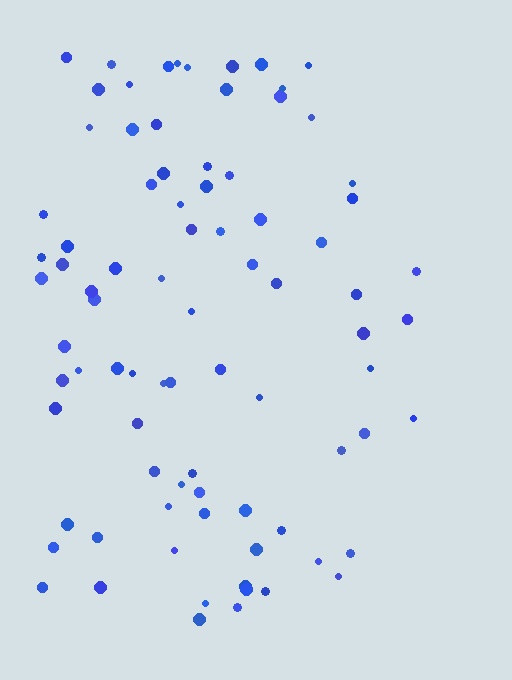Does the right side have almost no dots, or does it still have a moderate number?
Still a moderate number, just noticeably fewer than the left.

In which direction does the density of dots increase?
From right to left, with the left side densest.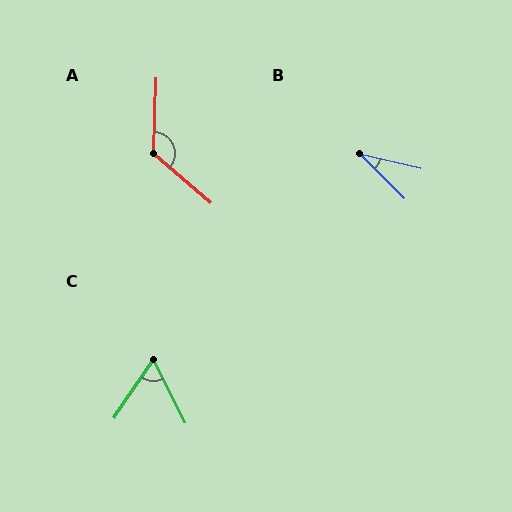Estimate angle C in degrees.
Approximately 60 degrees.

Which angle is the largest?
A, at approximately 129 degrees.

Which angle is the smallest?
B, at approximately 32 degrees.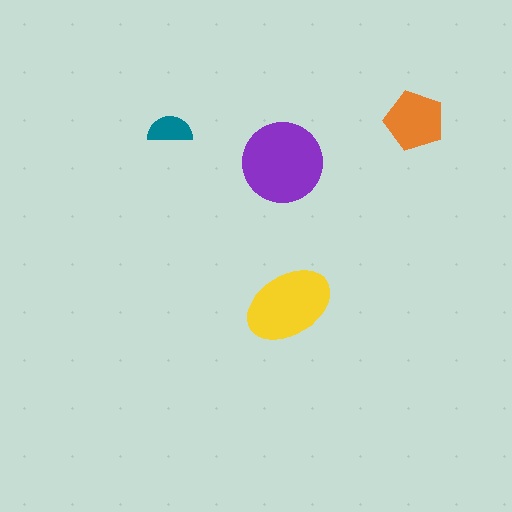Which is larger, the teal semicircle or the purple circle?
The purple circle.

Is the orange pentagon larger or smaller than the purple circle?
Smaller.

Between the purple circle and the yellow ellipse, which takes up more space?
The purple circle.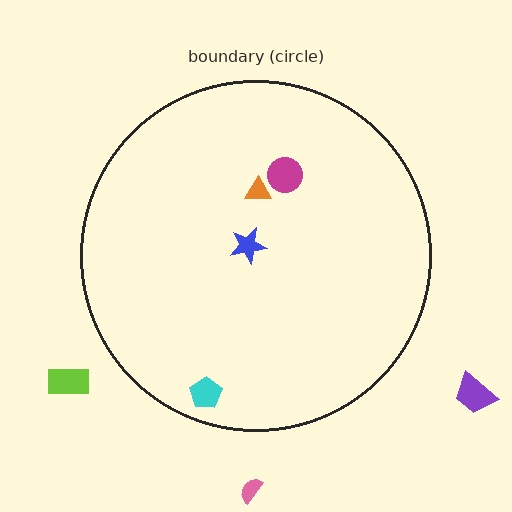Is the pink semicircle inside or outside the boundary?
Outside.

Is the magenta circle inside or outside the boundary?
Inside.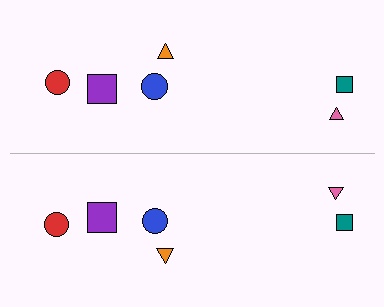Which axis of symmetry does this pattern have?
The pattern has a horizontal axis of symmetry running through the center of the image.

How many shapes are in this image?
There are 12 shapes in this image.